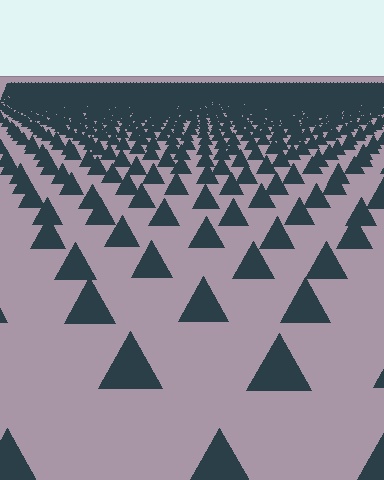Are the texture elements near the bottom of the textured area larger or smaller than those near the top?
Larger. Near the bottom, elements are closer to the viewer and appear at a bigger on-screen size.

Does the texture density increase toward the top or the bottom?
Density increases toward the top.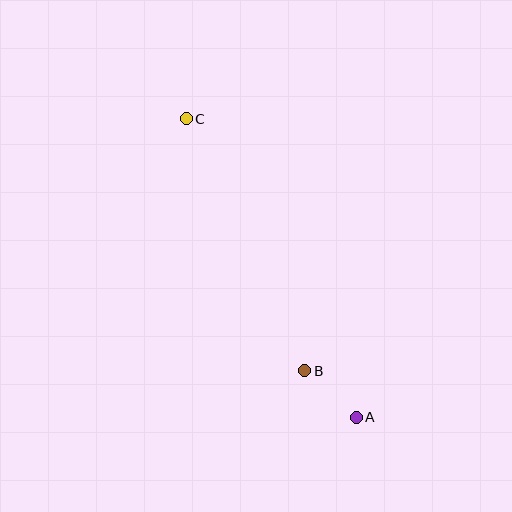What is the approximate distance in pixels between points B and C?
The distance between B and C is approximately 279 pixels.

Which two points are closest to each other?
Points A and B are closest to each other.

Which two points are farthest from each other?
Points A and C are farthest from each other.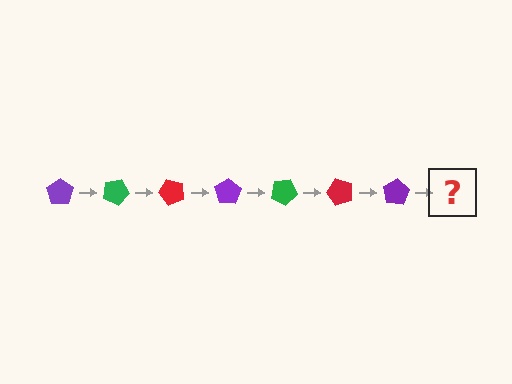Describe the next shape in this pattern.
It should be a green pentagon, rotated 175 degrees from the start.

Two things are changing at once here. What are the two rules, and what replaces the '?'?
The two rules are that it rotates 25 degrees each step and the color cycles through purple, green, and red. The '?' should be a green pentagon, rotated 175 degrees from the start.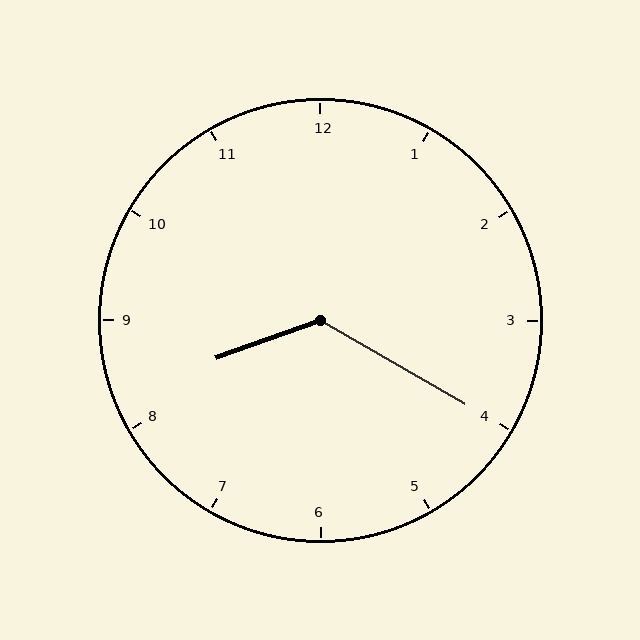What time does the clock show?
8:20.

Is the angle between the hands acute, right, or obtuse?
It is obtuse.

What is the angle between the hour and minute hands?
Approximately 130 degrees.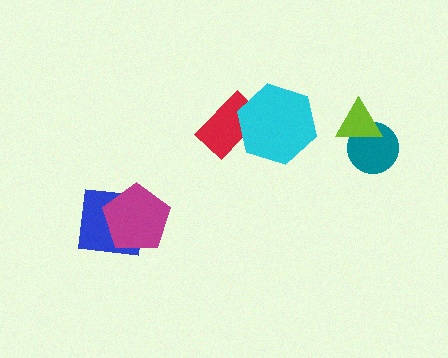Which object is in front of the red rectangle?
The cyan hexagon is in front of the red rectangle.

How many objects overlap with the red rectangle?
1 object overlaps with the red rectangle.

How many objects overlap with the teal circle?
1 object overlaps with the teal circle.